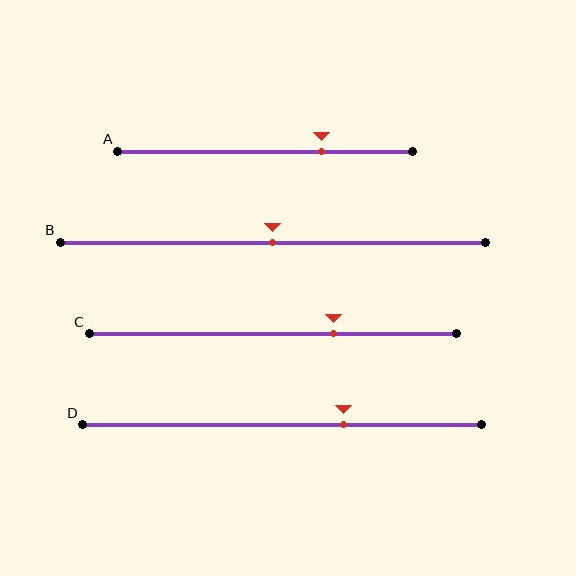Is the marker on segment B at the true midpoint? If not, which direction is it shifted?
Yes, the marker on segment B is at the true midpoint.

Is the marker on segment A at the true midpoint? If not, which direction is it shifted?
No, the marker on segment A is shifted to the right by about 19% of the segment length.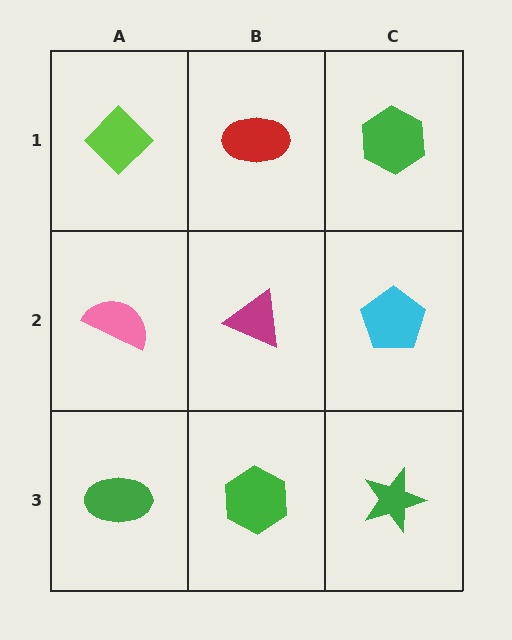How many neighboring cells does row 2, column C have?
3.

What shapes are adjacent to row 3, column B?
A magenta triangle (row 2, column B), a green ellipse (row 3, column A), a green star (row 3, column C).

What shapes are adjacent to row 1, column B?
A magenta triangle (row 2, column B), a lime diamond (row 1, column A), a green hexagon (row 1, column C).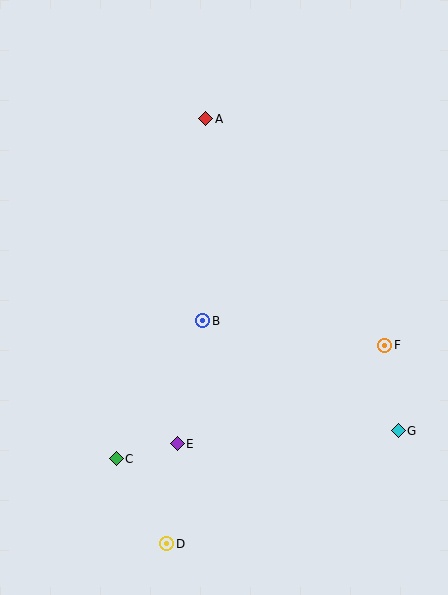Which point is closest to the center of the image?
Point B at (203, 321) is closest to the center.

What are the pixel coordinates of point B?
Point B is at (203, 321).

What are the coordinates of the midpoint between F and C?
The midpoint between F and C is at (250, 402).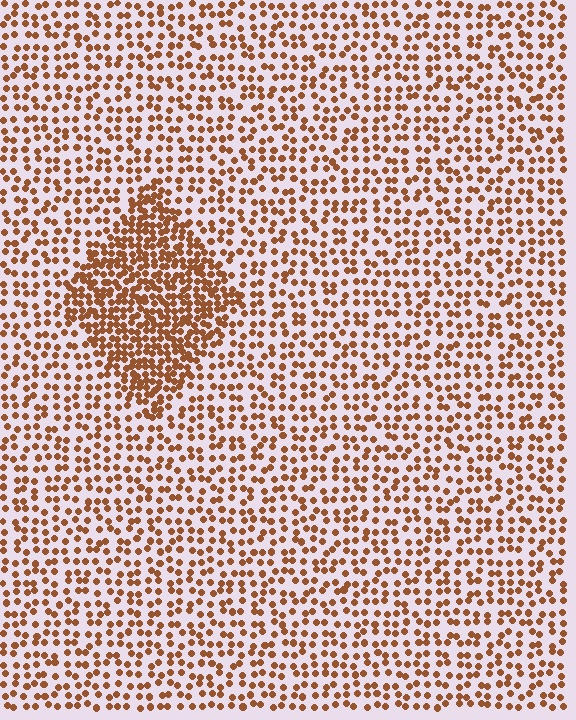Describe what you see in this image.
The image contains small brown elements arranged at two different densities. A diamond-shaped region is visible where the elements are more densely packed than the surrounding area.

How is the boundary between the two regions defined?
The boundary is defined by a change in element density (approximately 2.1x ratio). All elements are the same color, size, and shape.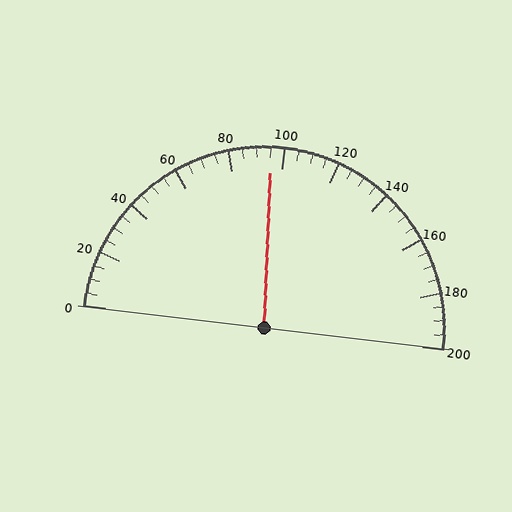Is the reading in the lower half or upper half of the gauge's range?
The reading is in the lower half of the range (0 to 200).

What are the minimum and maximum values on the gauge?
The gauge ranges from 0 to 200.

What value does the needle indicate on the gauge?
The needle indicates approximately 95.